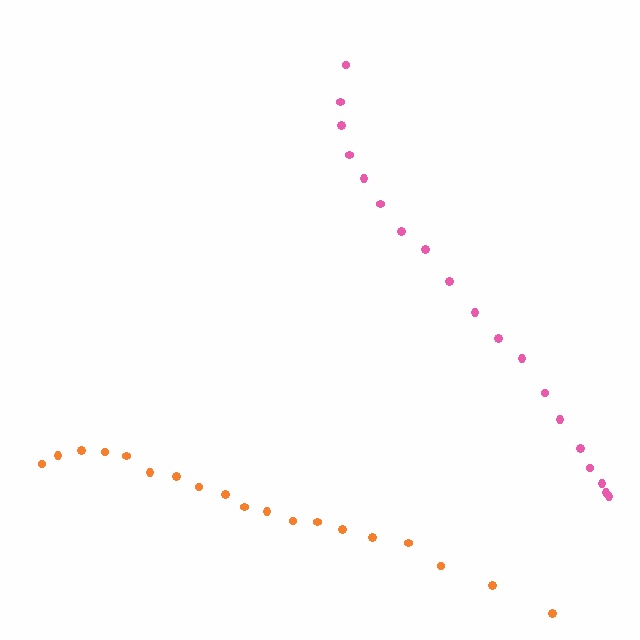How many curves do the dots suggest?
There are 2 distinct paths.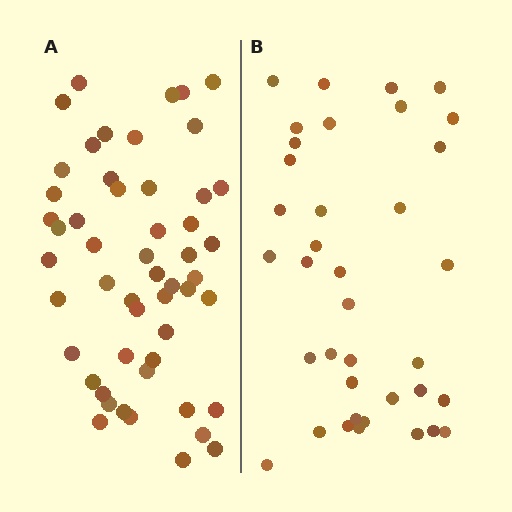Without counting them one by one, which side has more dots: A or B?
Region A (the left region) has more dots.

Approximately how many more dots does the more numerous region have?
Region A has approximately 15 more dots than region B.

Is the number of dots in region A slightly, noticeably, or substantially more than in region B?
Region A has noticeably more, but not dramatically so. The ratio is roughly 1.4 to 1.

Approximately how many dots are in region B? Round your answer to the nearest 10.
About 40 dots. (The exact count is 37, which rounds to 40.)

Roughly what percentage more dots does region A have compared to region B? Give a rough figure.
About 40% more.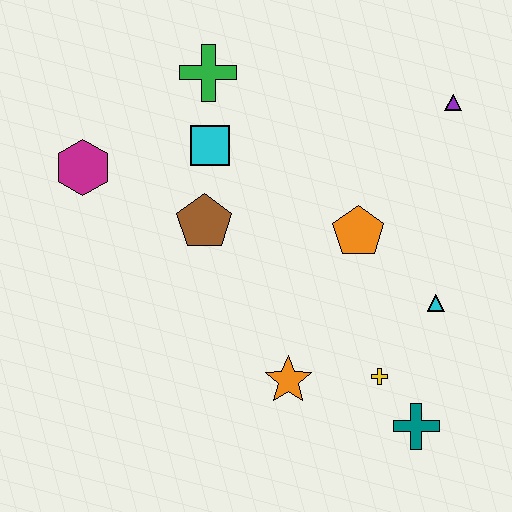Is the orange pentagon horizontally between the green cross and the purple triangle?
Yes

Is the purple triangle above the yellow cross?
Yes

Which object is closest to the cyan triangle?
The yellow cross is closest to the cyan triangle.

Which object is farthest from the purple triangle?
The magenta hexagon is farthest from the purple triangle.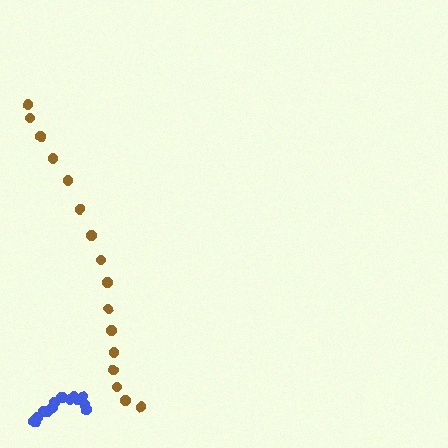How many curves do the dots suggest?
There are 2 distinct paths.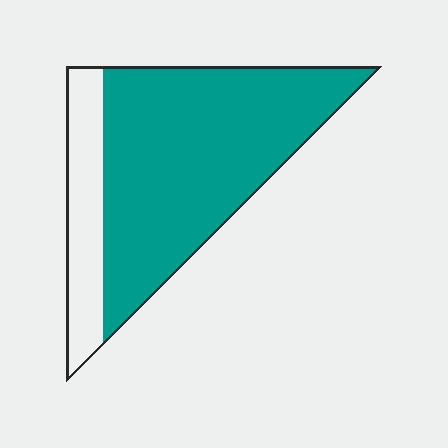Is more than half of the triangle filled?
Yes.